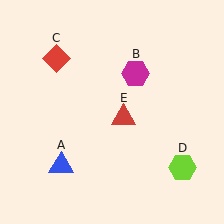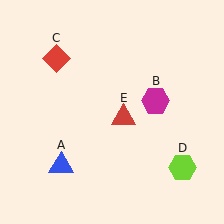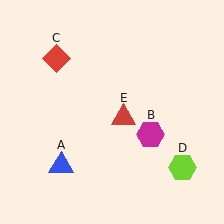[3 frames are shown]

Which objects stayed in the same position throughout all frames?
Blue triangle (object A) and red diamond (object C) and lime hexagon (object D) and red triangle (object E) remained stationary.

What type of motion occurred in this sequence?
The magenta hexagon (object B) rotated clockwise around the center of the scene.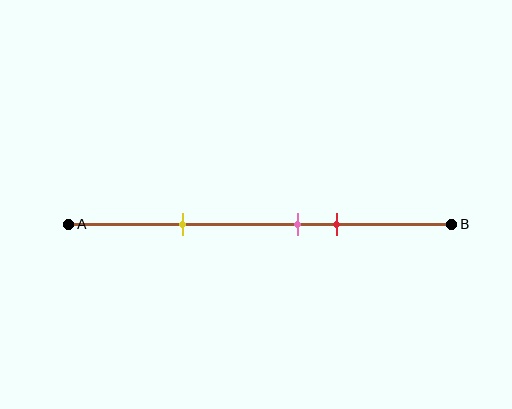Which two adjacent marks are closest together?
The pink and red marks are the closest adjacent pair.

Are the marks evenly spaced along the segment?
No, the marks are not evenly spaced.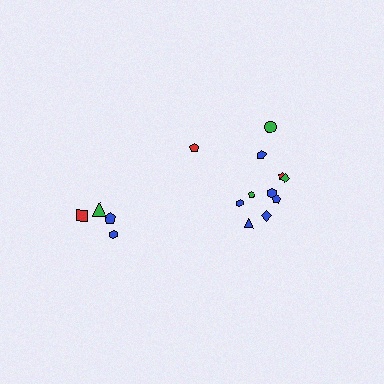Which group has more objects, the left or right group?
The right group.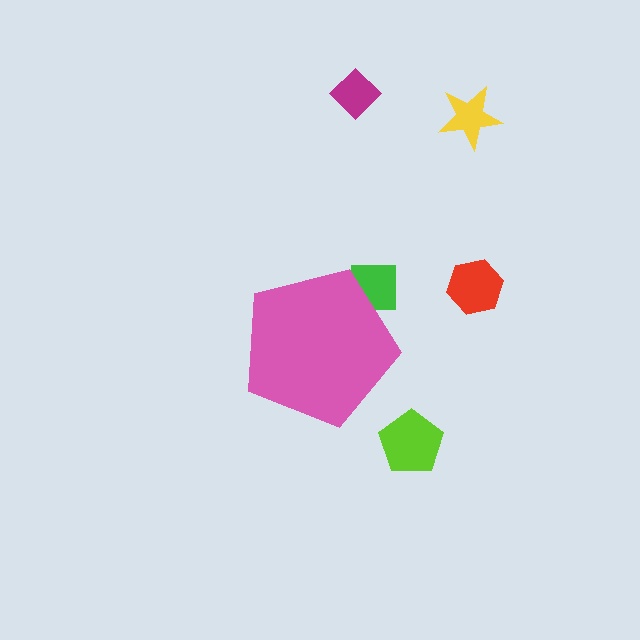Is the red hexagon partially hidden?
No, the red hexagon is fully visible.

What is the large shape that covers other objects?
A pink pentagon.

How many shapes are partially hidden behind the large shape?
1 shape is partially hidden.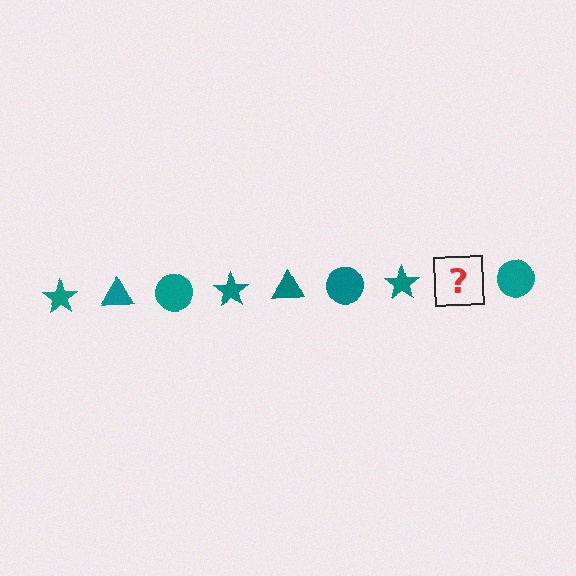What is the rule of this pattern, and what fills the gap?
The rule is that the pattern cycles through star, triangle, circle shapes in teal. The gap should be filled with a teal triangle.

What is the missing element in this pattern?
The missing element is a teal triangle.